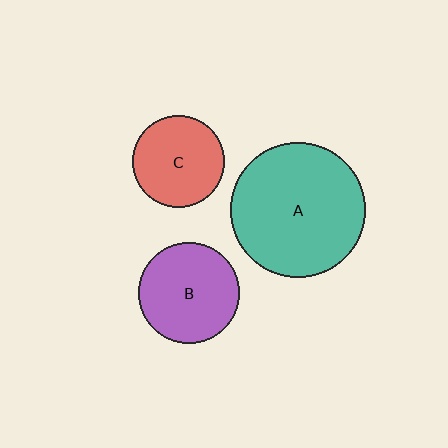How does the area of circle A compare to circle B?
Approximately 1.8 times.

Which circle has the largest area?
Circle A (teal).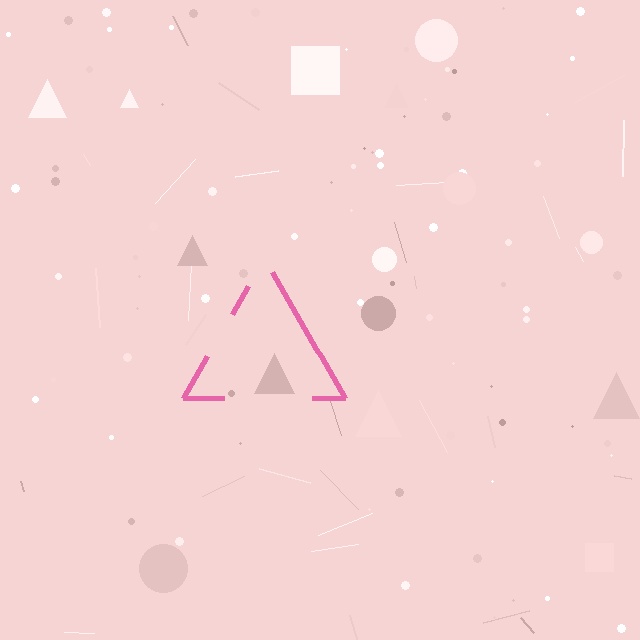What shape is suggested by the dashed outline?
The dashed outline suggests a triangle.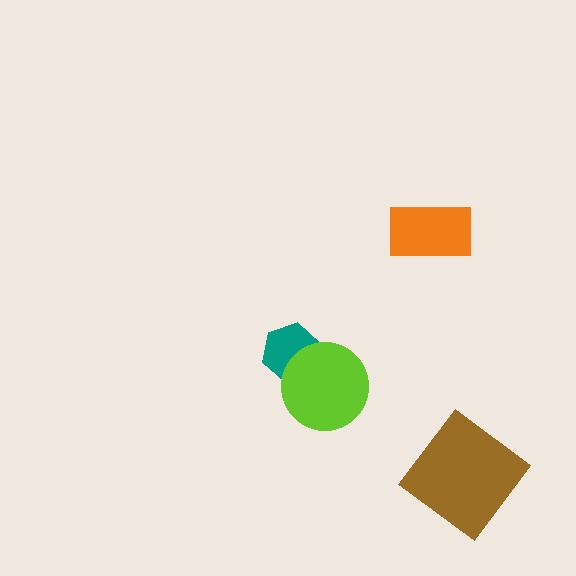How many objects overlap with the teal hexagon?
1 object overlaps with the teal hexagon.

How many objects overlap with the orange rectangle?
0 objects overlap with the orange rectangle.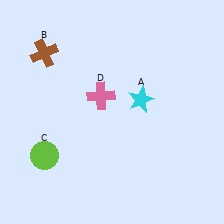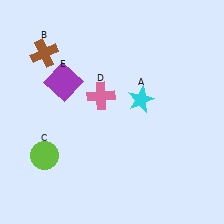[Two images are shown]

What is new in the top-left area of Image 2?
A purple square (E) was added in the top-left area of Image 2.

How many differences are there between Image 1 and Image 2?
There is 1 difference between the two images.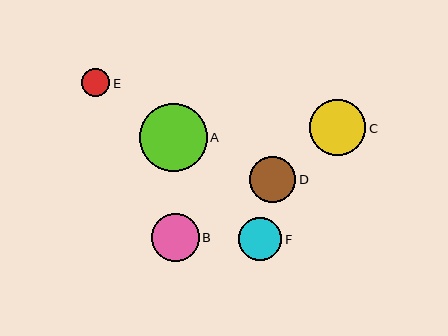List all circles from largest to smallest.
From largest to smallest: A, C, B, D, F, E.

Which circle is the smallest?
Circle E is the smallest with a size of approximately 28 pixels.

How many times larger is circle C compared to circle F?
Circle C is approximately 1.3 times the size of circle F.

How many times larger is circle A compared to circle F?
Circle A is approximately 1.6 times the size of circle F.